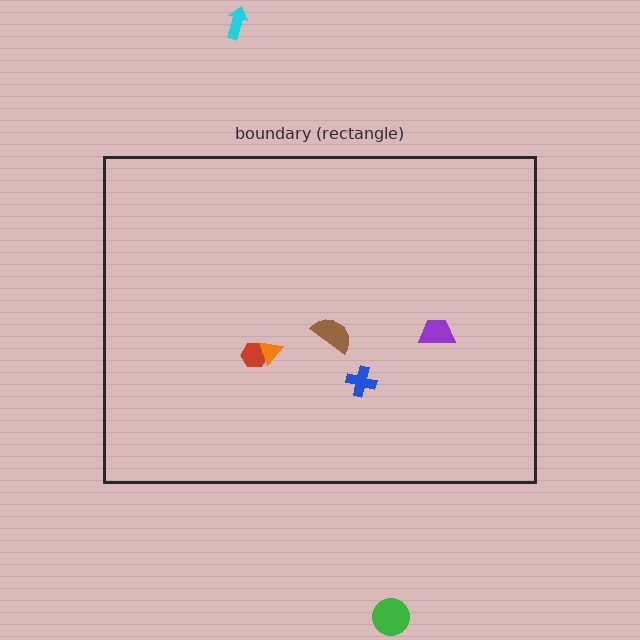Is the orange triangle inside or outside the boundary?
Inside.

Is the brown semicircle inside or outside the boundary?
Inside.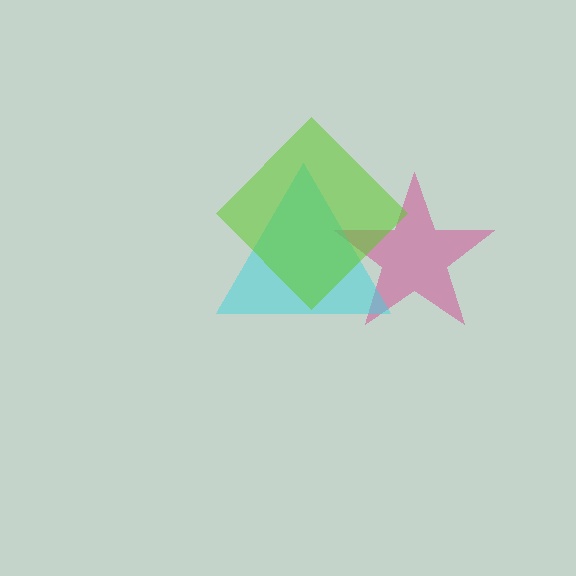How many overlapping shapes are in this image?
There are 3 overlapping shapes in the image.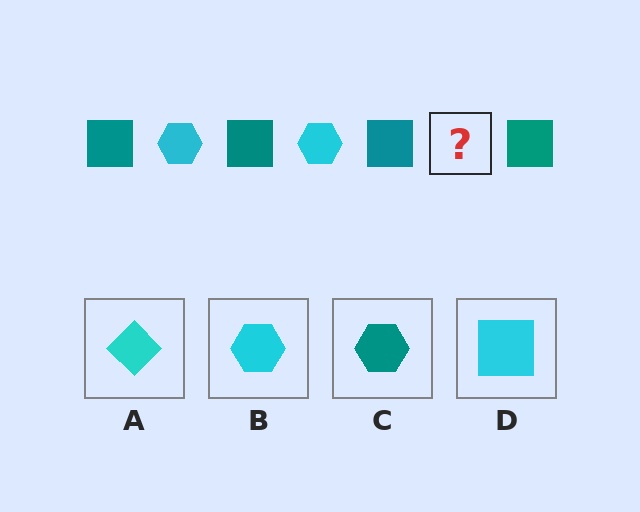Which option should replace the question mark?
Option B.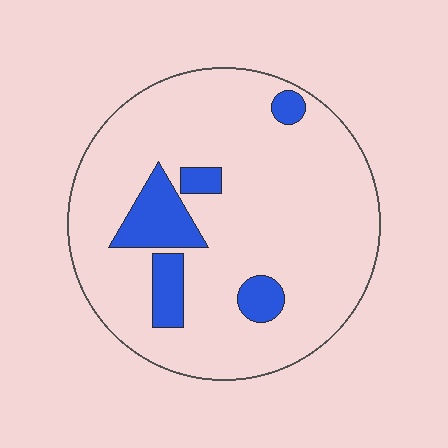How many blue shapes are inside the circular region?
5.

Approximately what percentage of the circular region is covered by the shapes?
Approximately 15%.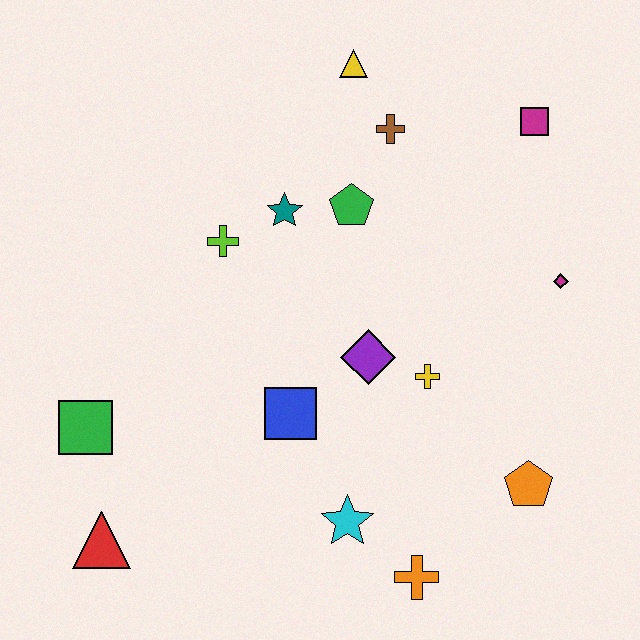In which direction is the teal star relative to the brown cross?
The teal star is to the left of the brown cross.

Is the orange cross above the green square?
No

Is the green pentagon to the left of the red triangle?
No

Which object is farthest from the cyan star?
The yellow triangle is farthest from the cyan star.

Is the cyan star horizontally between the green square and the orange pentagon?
Yes